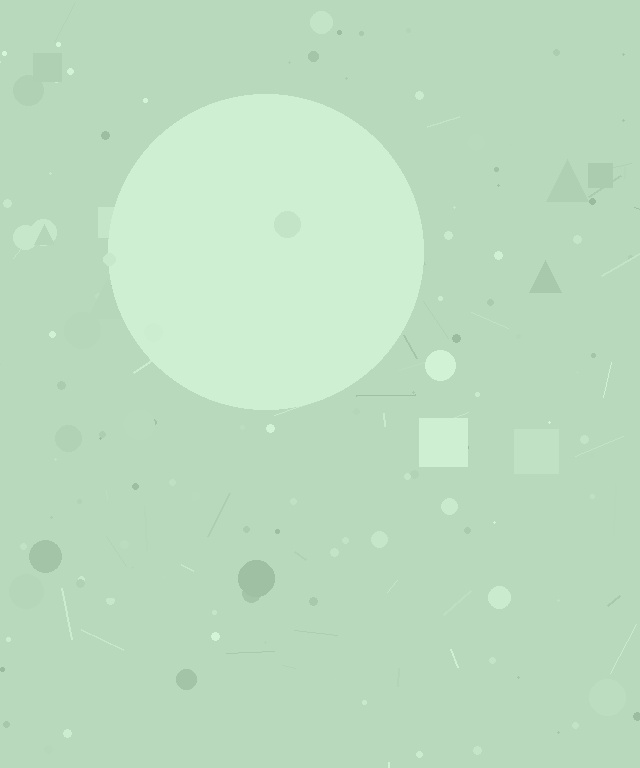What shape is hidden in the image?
A circle is hidden in the image.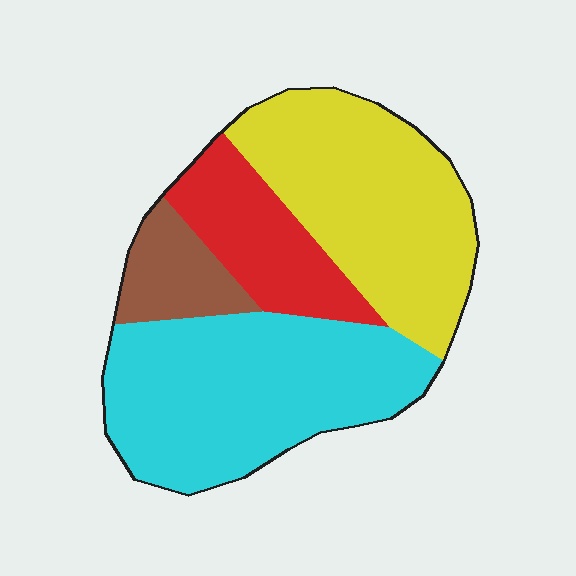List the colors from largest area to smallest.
From largest to smallest: cyan, yellow, red, brown.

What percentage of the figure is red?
Red covers around 15% of the figure.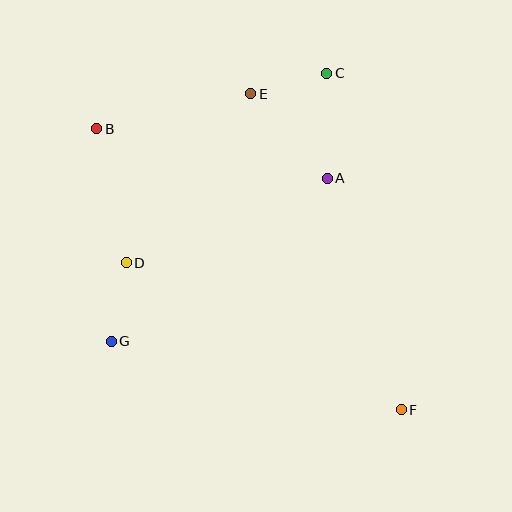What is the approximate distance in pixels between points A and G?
The distance between A and G is approximately 270 pixels.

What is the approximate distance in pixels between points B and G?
The distance between B and G is approximately 213 pixels.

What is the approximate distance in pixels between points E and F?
The distance between E and F is approximately 350 pixels.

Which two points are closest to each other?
Points C and E are closest to each other.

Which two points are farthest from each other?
Points B and F are farthest from each other.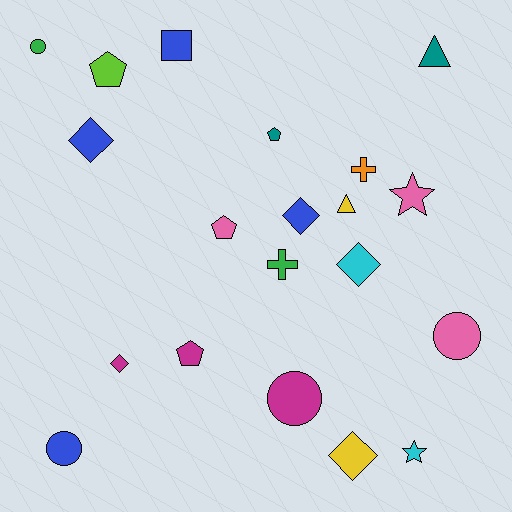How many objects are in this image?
There are 20 objects.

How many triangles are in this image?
There are 2 triangles.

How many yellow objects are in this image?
There are 2 yellow objects.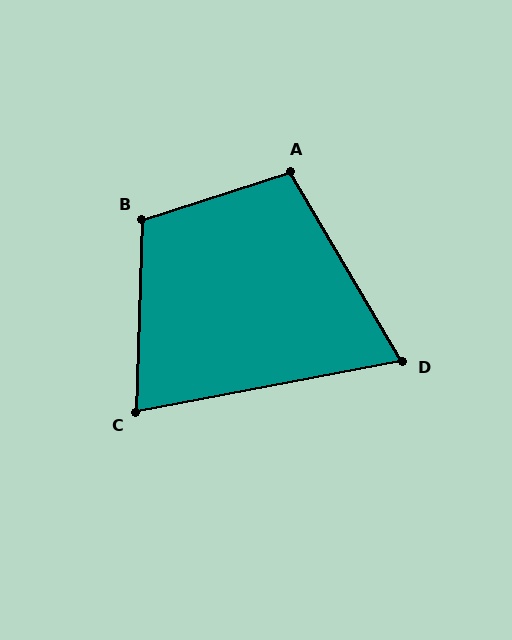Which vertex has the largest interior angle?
B, at approximately 110 degrees.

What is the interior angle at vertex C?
Approximately 77 degrees (acute).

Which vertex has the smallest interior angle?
D, at approximately 70 degrees.